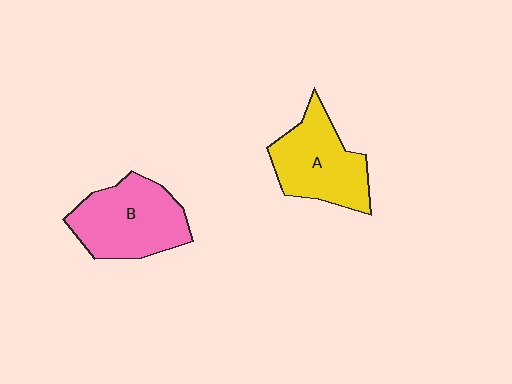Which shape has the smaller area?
Shape A (yellow).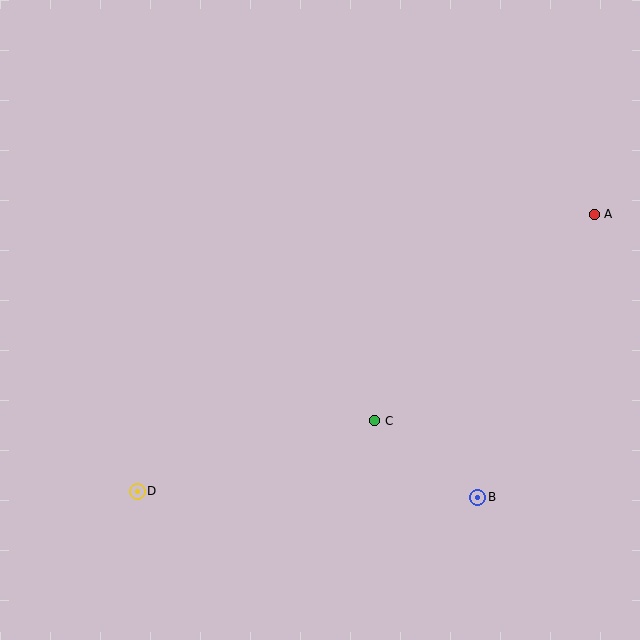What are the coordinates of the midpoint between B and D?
The midpoint between B and D is at (308, 494).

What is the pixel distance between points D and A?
The distance between D and A is 534 pixels.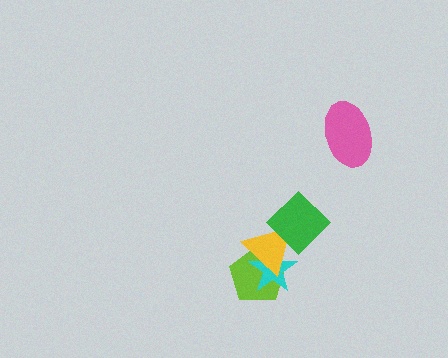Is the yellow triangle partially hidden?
Yes, it is partially covered by another shape.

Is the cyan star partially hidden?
Yes, it is partially covered by another shape.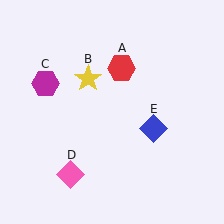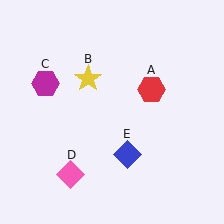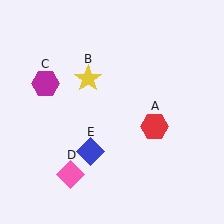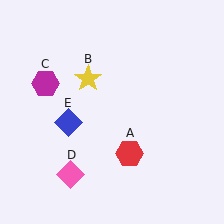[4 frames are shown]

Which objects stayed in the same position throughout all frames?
Yellow star (object B) and magenta hexagon (object C) and pink diamond (object D) remained stationary.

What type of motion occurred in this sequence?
The red hexagon (object A), blue diamond (object E) rotated clockwise around the center of the scene.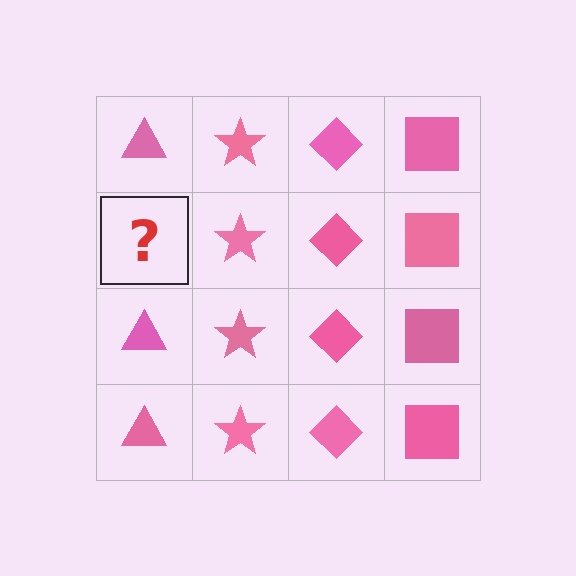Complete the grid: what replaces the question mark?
The question mark should be replaced with a pink triangle.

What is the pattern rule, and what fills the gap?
The rule is that each column has a consistent shape. The gap should be filled with a pink triangle.